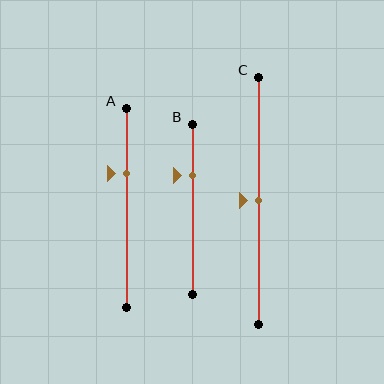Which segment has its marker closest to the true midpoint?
Segment C has its marker closest to the true midpoint.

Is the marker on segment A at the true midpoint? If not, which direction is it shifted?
No, the marker on segment A is shifted upward by about 17% of the segment length.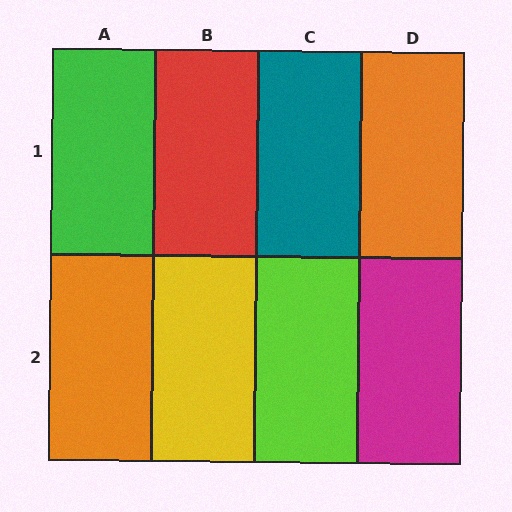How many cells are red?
1 cell is red.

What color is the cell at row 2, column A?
Orange.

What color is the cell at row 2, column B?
Yellow.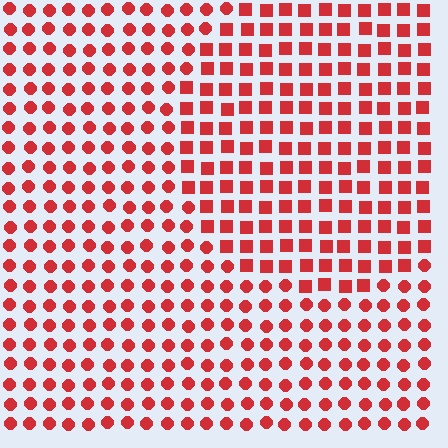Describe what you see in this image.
The image is filled with small red elements arranged in a uniform grid. A circle-shaped region contains squares, while the surrounding area contains circles. The boundary is defined purely by the change in element shape.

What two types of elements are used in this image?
The image uses squares inside the circle region and circles outside it.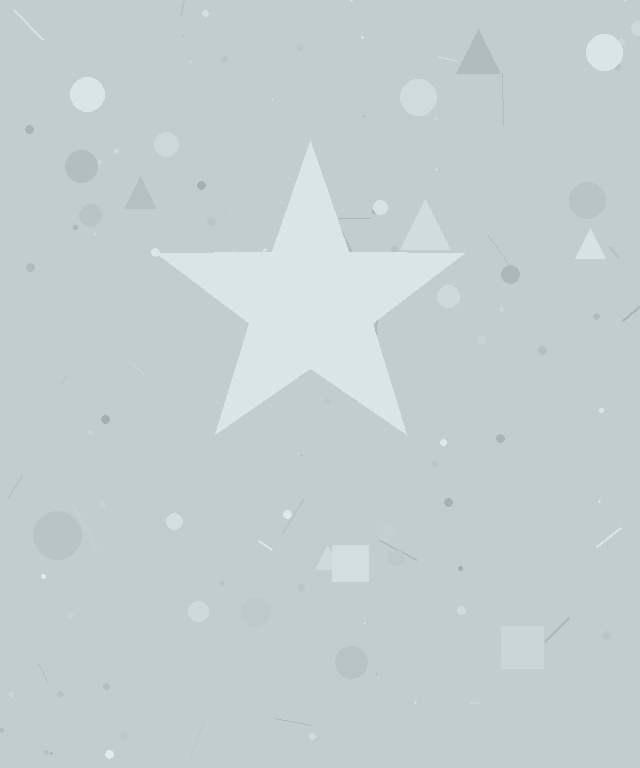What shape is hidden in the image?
A star is hidden in the image.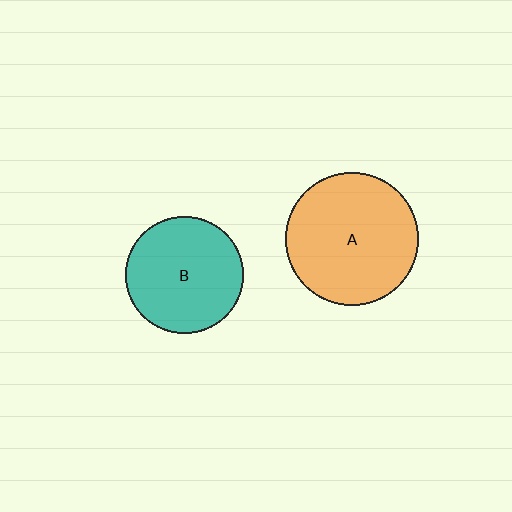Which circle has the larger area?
Circle A (orange).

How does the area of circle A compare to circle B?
Approximately 1.3 times.